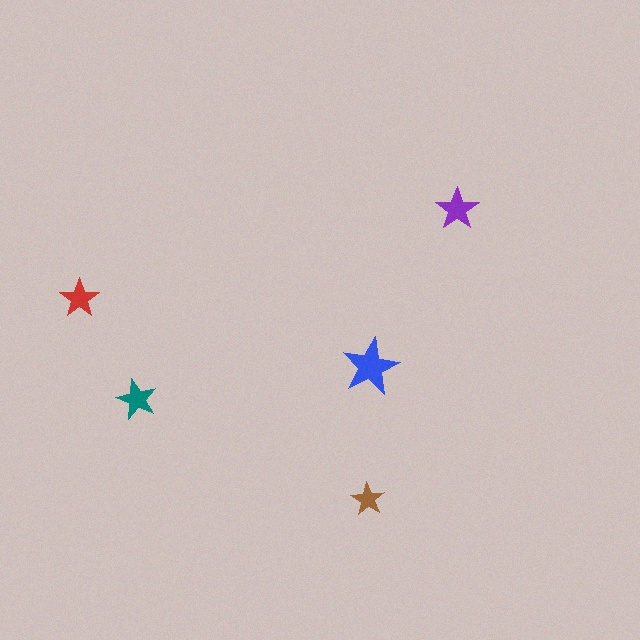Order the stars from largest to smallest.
the blue one, the purple one, the teal one, the red one, the brown one.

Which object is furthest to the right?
The purple star is rightmost.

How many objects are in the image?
There are 5 objects in the image.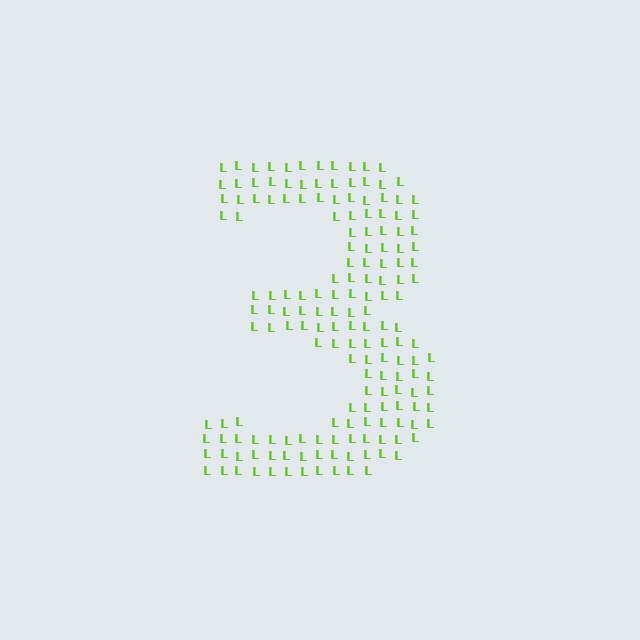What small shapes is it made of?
It is made of small letter L's.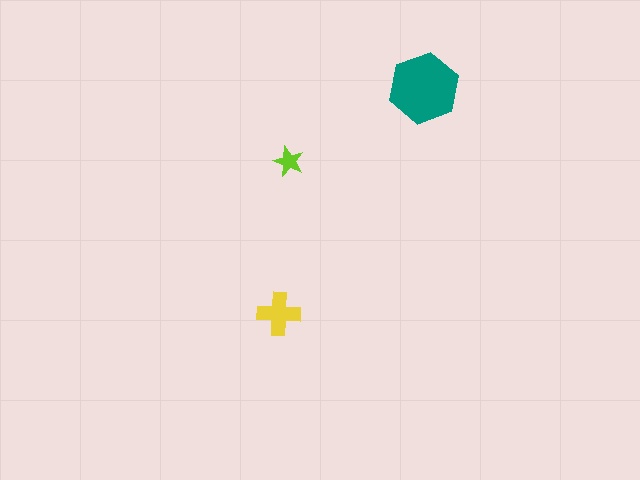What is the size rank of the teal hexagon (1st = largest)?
1st.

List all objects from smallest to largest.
The lime star, the yellow cross, the teal hexagon.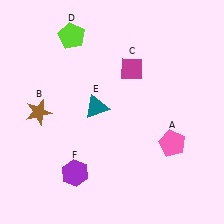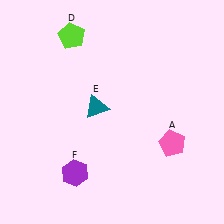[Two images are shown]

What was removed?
The magenta diamond (C), the brown star (B) were removed in Image 2.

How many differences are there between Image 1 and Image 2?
There are 2 differences between the two images.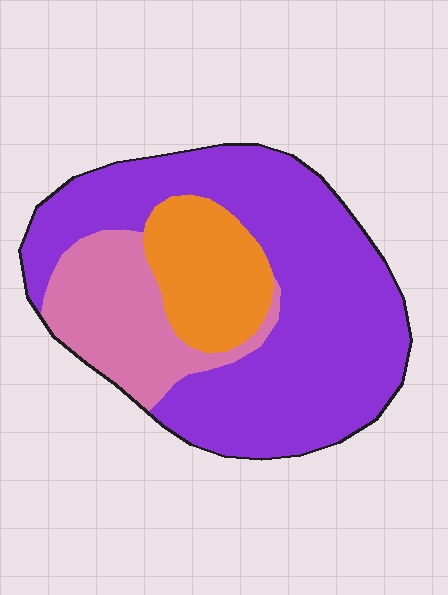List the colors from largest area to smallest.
From largest to smallest: purple, pink, orange.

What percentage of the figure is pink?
Pink covers 20% of the figure.